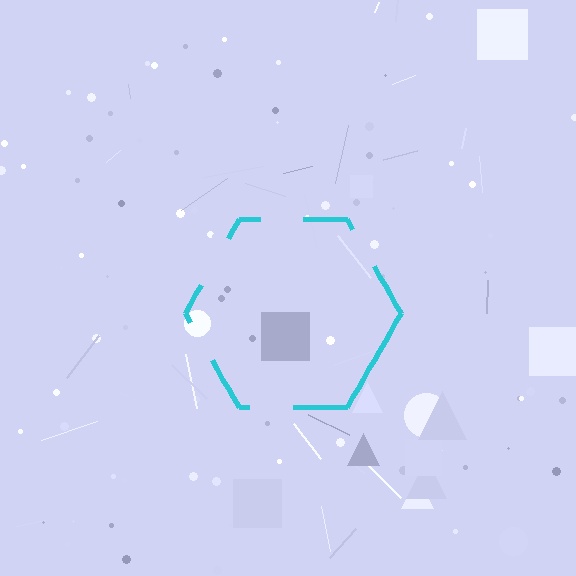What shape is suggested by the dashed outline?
The dashed outline suggests a hexagon.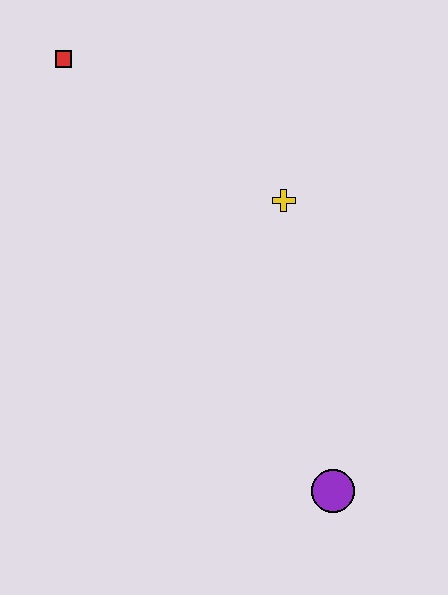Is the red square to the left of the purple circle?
Yes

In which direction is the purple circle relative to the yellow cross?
The purple circle is below the yellow cross.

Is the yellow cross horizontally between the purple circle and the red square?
Yes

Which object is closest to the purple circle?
The yellow cross is closest to the purple circle.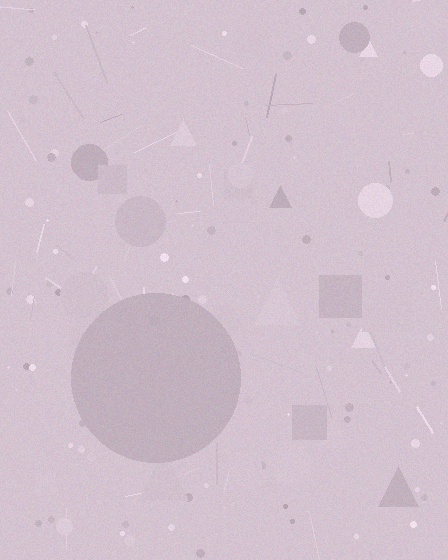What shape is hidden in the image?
A circle is hidden in the image.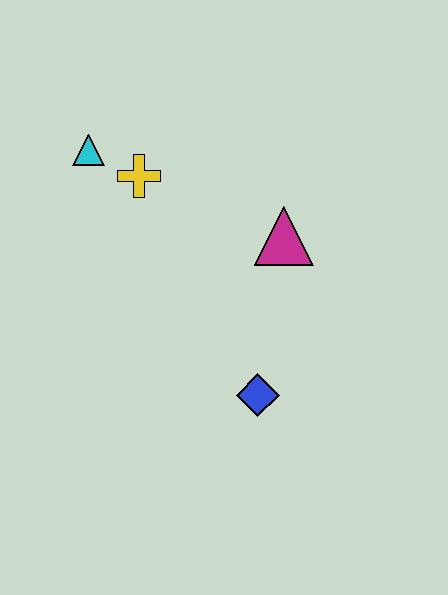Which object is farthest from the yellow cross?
The blue diamond is farthest from the yellow cross.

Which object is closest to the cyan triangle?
The yellow cross is closest to the cyan triangle.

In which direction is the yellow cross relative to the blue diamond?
The yellow cross is above the blue diamond.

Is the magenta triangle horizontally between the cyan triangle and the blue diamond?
No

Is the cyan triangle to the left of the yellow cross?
Yes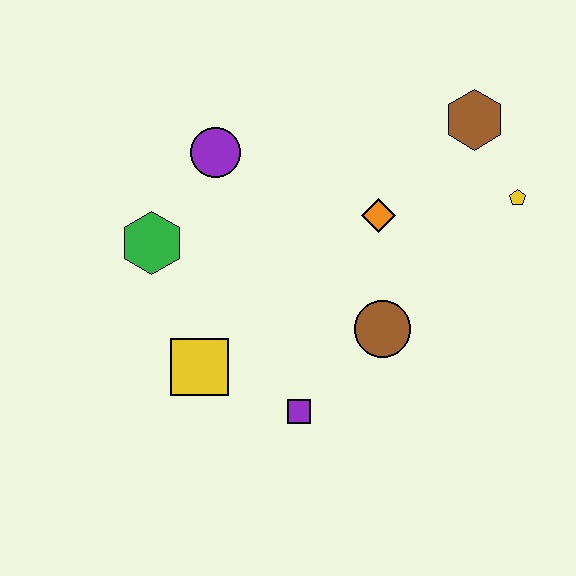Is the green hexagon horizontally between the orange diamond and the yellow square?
No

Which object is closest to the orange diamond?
The brown circle is closest to the orange diamond.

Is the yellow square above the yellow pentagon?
No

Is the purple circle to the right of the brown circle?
No